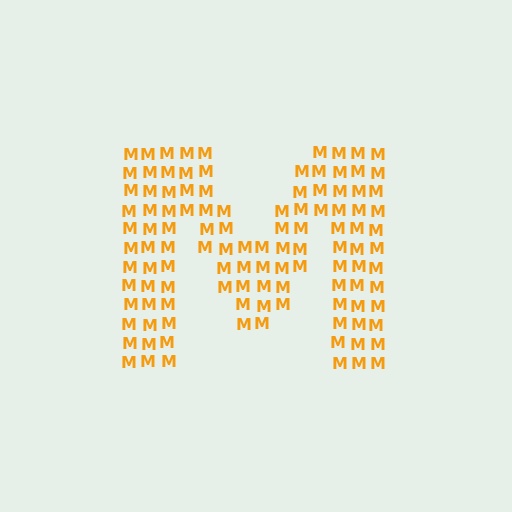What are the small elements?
The small elements are letter M's.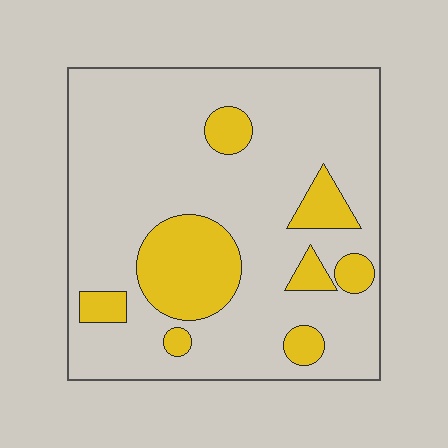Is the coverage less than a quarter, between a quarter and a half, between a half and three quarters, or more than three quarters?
Less than a quarter.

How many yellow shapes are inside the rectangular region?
8.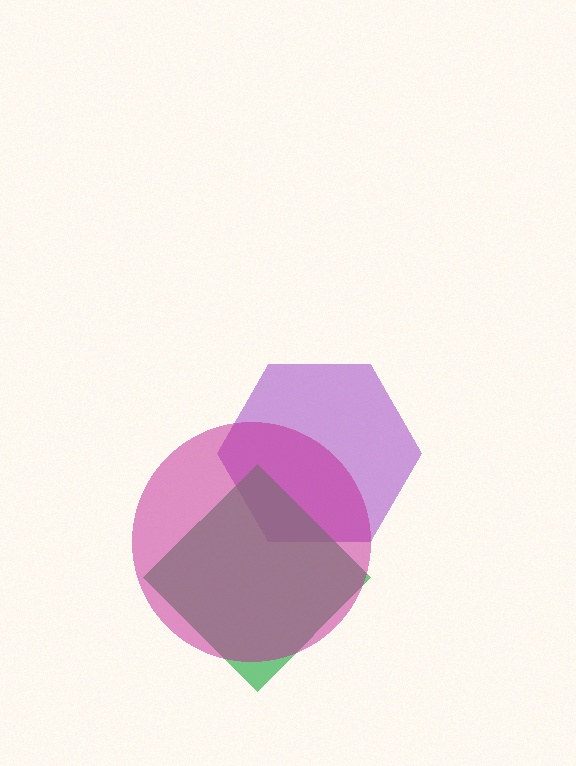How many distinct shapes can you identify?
There are 3 distinct shapes: a purple hexagon, a green diamond, a magenta circle.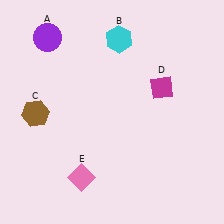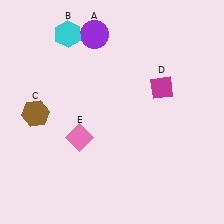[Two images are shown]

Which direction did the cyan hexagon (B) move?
The cyan hexagon (B) moved left.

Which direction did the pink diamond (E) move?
The pink diamond (E) moved up.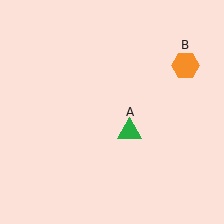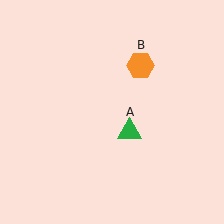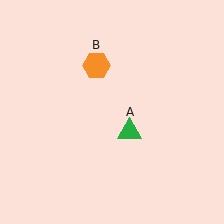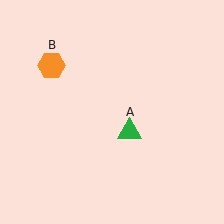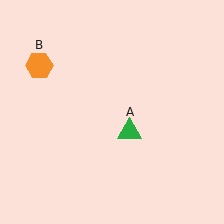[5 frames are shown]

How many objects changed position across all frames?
1 object changed position: orange hexagon (object B).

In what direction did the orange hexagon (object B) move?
The orange hexagon (object B) moved left.